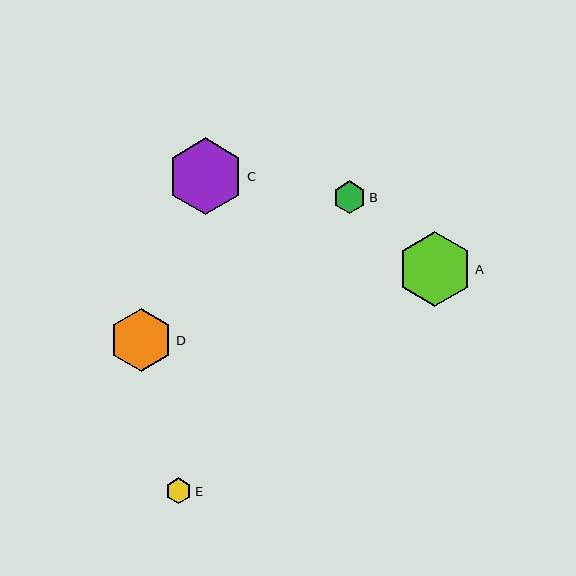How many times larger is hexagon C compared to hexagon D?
Hexagon C is approximately 1.2 times the size of hexagon D.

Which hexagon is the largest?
Hexagon C is the largest with a size of approximately 77 pixels.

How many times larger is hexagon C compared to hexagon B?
Hexagon C is approximately 2.3 times the size of hexagon B.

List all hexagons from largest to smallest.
From largest to smallest: C, A, D, B, E.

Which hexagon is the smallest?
Hexagon E is the smallest with a size of approximately 26 pixels.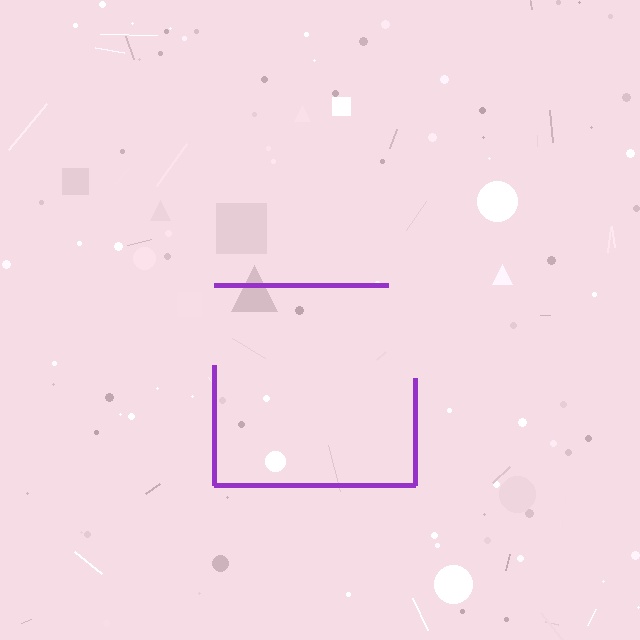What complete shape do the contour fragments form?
The contour fragments form a square.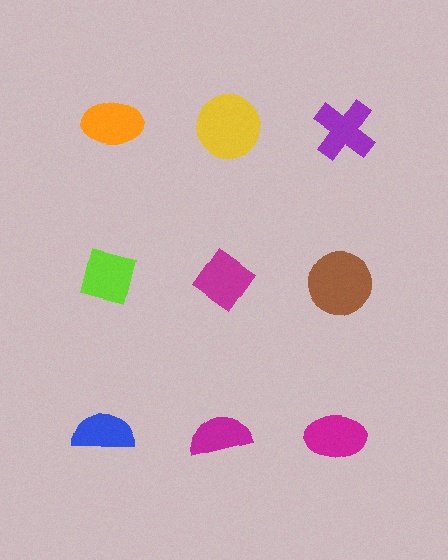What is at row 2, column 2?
A magenta diamond.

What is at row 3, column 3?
A magenta ellipse.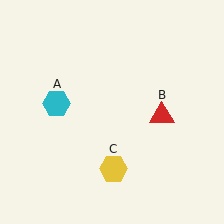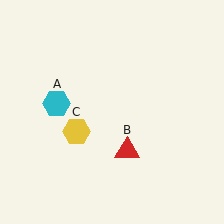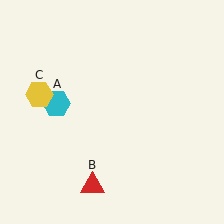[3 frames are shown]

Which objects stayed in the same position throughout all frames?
Cyan hexagon (object A) remained stationary.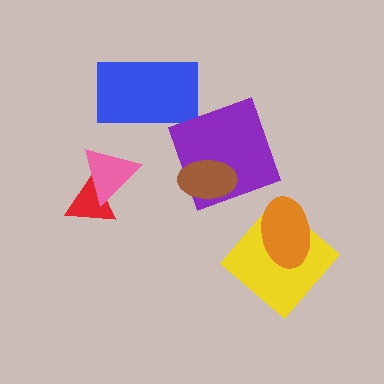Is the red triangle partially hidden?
Yes, it is partially covered by another shape.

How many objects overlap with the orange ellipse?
1 object overlaps with the orange ellipse.